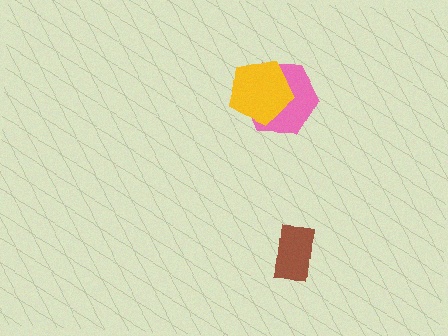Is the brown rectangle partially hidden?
No, no other shape covers it.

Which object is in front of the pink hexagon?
The yellow pentagon is in front of the pink hexagon.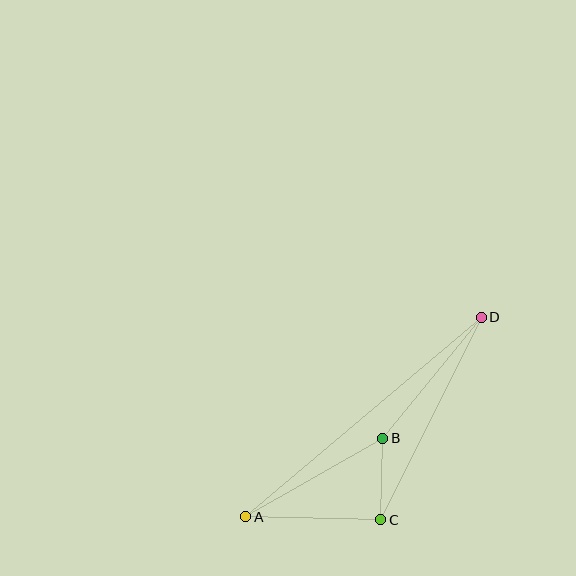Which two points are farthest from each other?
Points A and D are farthest from each other.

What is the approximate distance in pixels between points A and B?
The distance between A and B is approximately 158 pixels.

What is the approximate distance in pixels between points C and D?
The distance between C and D is approximately 226 pixels.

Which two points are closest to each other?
Points B and C are closest to each other.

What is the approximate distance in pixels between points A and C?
The distance between A and C is approximately 135 pixels.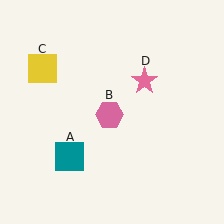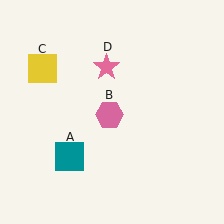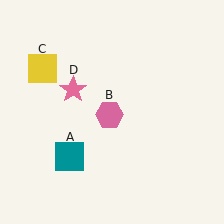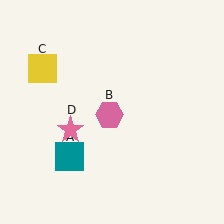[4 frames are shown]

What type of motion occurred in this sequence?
The pink star (object D) rotated counterclockwise around the center of the scene.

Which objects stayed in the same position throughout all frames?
Teal square (object A) and pink hexagon (object B) and yellow square (object C) remained stationary.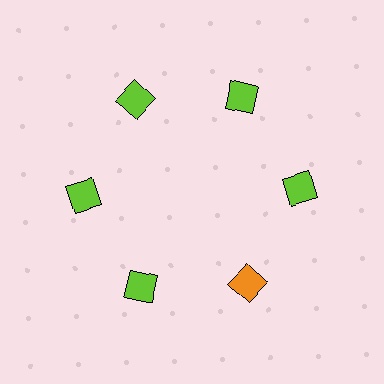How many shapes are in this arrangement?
There are 6 shapes arranged in a ring pattern.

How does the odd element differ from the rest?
It has a different color: orange instead of lime.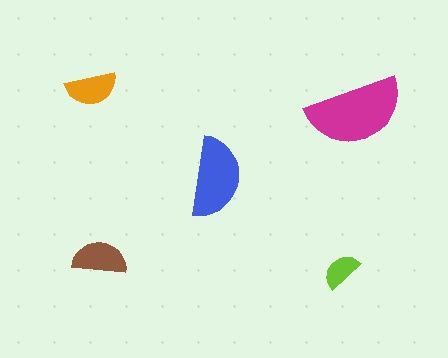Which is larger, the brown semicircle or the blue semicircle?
The blue one.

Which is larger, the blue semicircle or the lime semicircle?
The blue one.